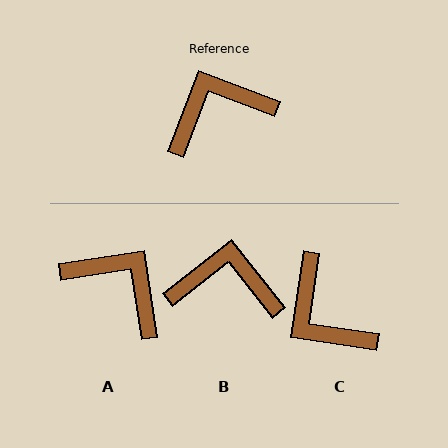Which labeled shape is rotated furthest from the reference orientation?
C, about 102 degrees away.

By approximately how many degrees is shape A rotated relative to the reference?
Approximately 60 degrees clockwise.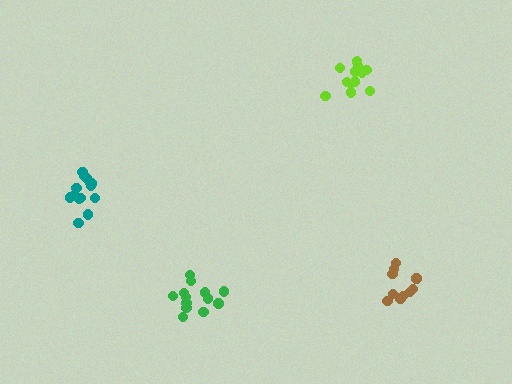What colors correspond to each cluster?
The clusters are colored: brown, lime, teal, green.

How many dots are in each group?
Group 1: 10 dots, Group 2: 12 dots, Group 3: 14 dots, Group 4: 13 dots (49 total).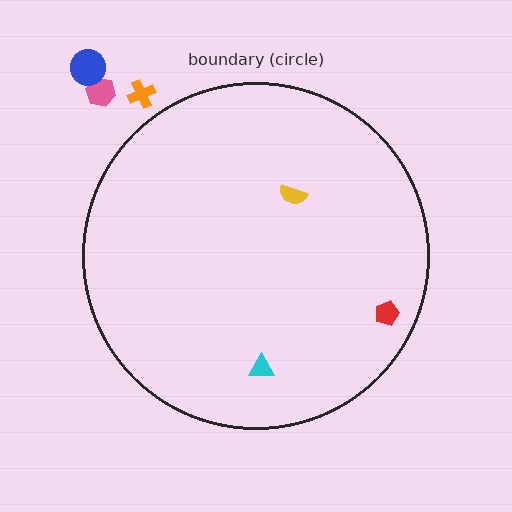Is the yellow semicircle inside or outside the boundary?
Inside.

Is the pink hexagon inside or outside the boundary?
Outside.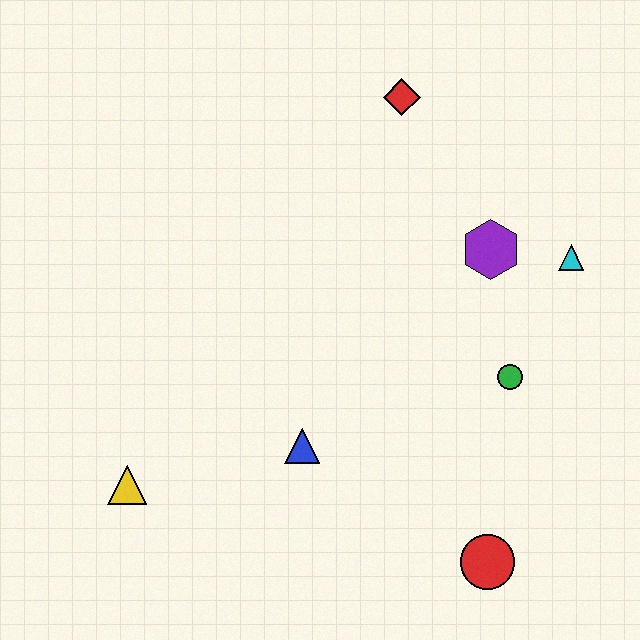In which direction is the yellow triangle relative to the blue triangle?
The yellow triangle is to the left of the blue triangle.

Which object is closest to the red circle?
The green circle is closest to the red circle.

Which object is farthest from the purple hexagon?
The yellow triangle is farthest from the purple hexagon.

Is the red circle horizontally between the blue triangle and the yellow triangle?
No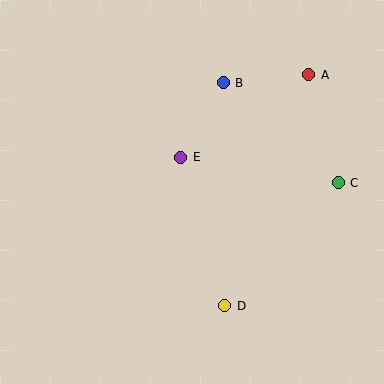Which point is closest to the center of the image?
Point E at (181, 157) is closest to the center.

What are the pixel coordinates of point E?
Point E is at (181, 157).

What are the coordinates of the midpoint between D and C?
The midpoint between D and C is at (281, 244).